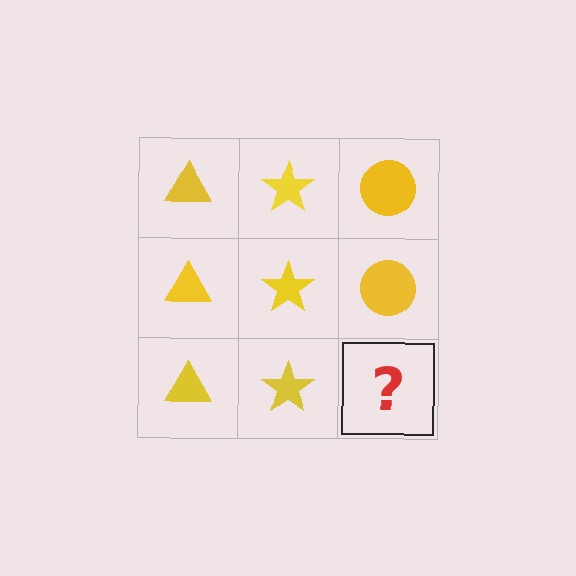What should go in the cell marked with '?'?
The missing cell should contain a yellow circle.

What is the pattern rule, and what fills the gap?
The rule is that each column has a consistent shape. The gap should be filled with a yellow circle.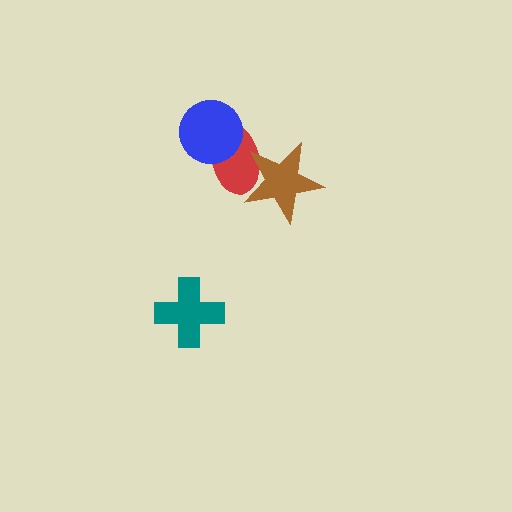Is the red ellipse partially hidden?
Yes, it is partially covered by another shape.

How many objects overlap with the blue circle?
1 object overlaps with the blue circle.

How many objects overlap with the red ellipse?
2 objects overlap with the red ellipse.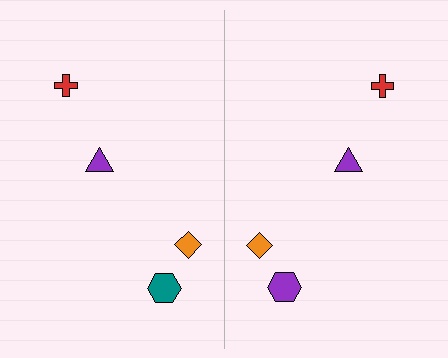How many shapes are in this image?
There are 8 shapes in this image.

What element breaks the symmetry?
The purple hexagon on the right side breaks the symmetry — its mirror counterpart is teal.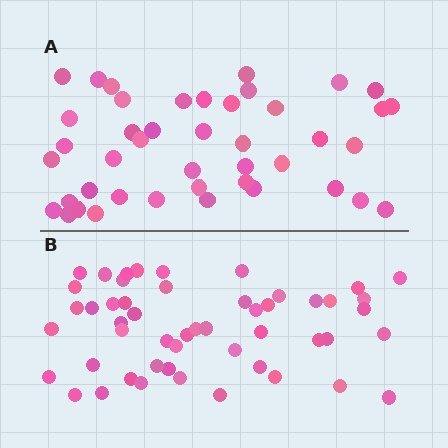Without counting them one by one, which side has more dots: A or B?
Region B (the bottom region) has more dots.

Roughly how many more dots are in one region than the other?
Region B has roughly 8 or so more dots than region A.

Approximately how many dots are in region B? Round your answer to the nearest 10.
About 50 dots. (The exact count is 51, which rounds to 50.)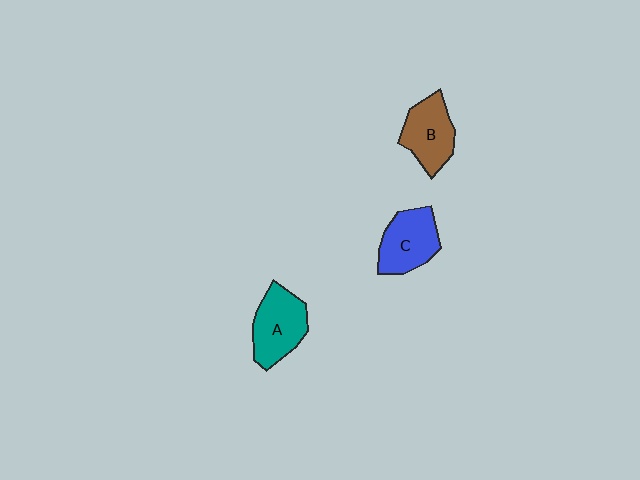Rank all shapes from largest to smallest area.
From largest to smallest: A (teal), C (blue), B (brown).